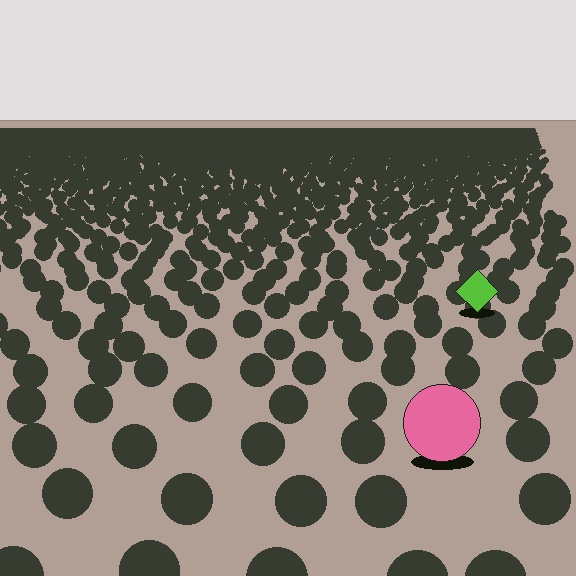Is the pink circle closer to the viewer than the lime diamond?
Yes. The pink circle is closer — you can tell from the texture gradient: the ground texture is coarser near it.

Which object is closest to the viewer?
The pink circle is closest. The texture marks near it are larger and more spread out.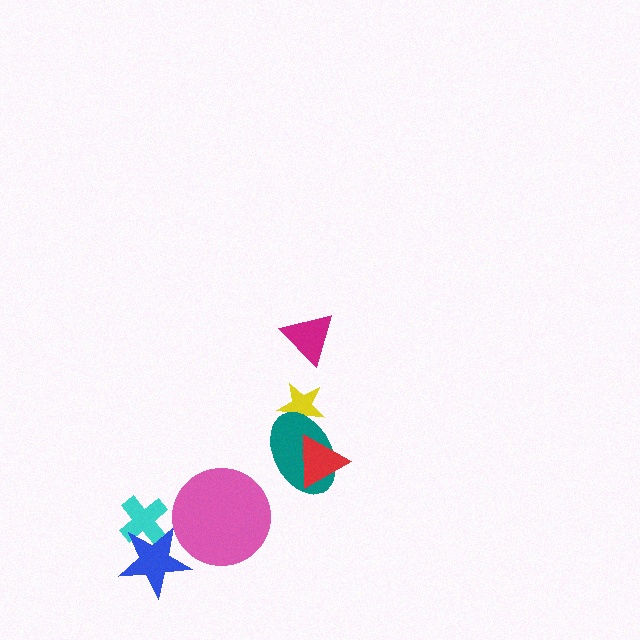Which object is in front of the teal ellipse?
The red triangle is in front of the teal ellipse.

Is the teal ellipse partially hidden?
Yes, it is partially covered by another shape.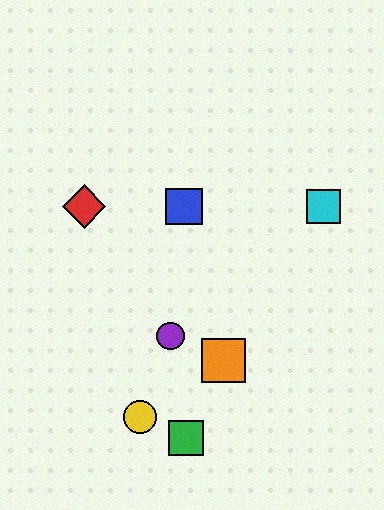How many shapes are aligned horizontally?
3 shapes (the red diamond, the blue square, the cyan square) are aligned horizontally.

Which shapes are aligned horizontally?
The red diamond, the blue square, the cyan square are aligned horizontally.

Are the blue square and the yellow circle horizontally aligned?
No, the blue square is at y≈207 and the yellow circle is at y≈417.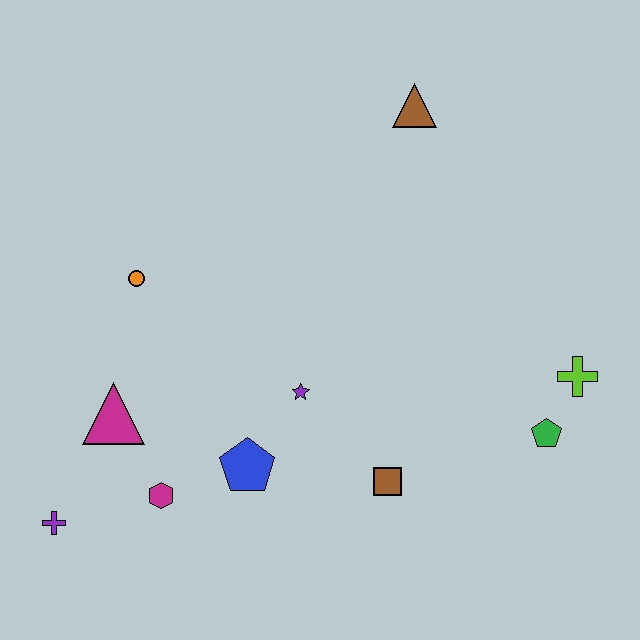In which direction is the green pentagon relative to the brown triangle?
The green pentagon is below the brown triangle.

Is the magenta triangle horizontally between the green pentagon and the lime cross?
No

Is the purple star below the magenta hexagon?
No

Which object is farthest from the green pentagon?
The purple cross is farthest from the green pentagon.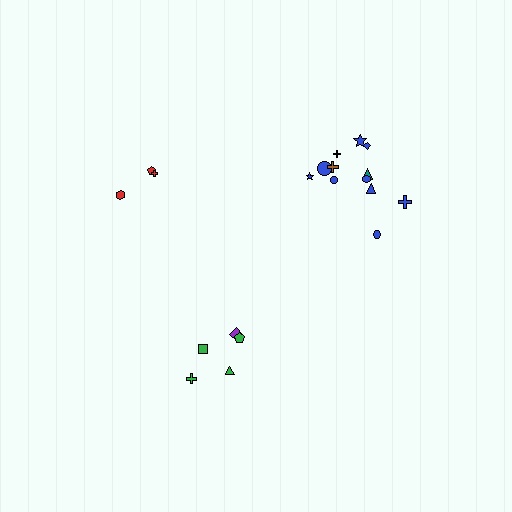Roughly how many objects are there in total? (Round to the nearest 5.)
Roughly 20 objects in total.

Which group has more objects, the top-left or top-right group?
The top-right group.